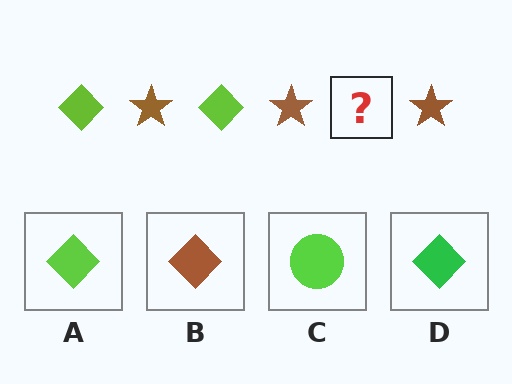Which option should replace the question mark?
Option A.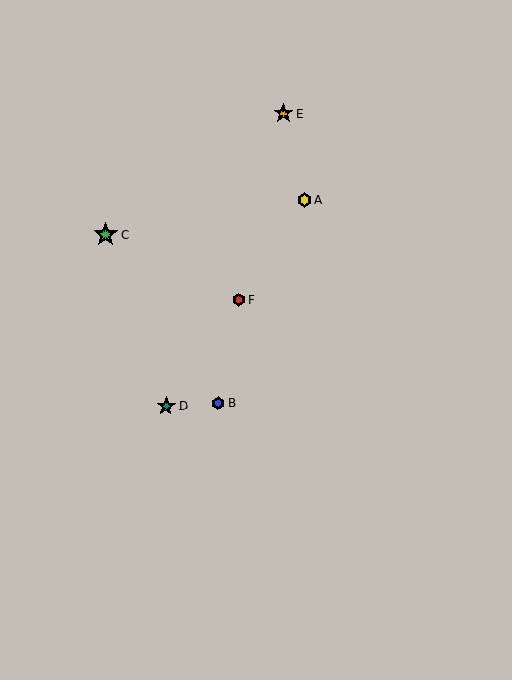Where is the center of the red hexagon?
The center of the red hexagon is at (239, 300).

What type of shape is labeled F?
Shape F is a red hexagon.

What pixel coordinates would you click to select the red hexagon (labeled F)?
Click at (239, 300) to select the red hexagon F.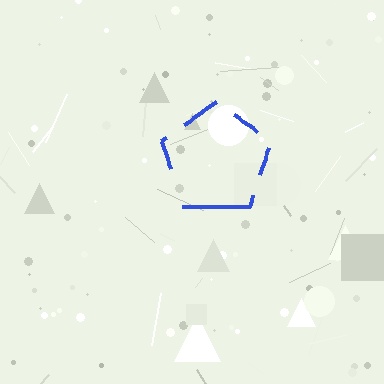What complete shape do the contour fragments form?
The contour fragments form a pentagon.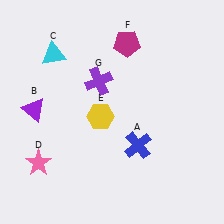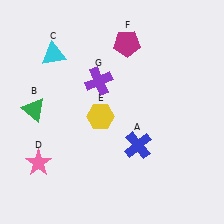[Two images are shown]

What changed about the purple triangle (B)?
In Image 1, B is purple. In Image 2, it changed to green.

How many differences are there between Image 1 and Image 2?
There is 1 difference between the two images.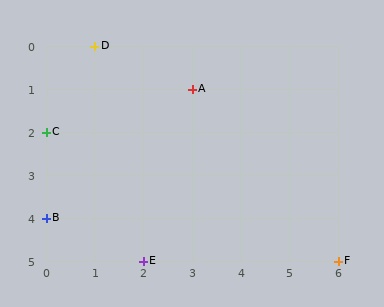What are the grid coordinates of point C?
Point C is at grid coordinates (0, 2).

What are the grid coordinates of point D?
Point D is at grid coordinates (1, 0).